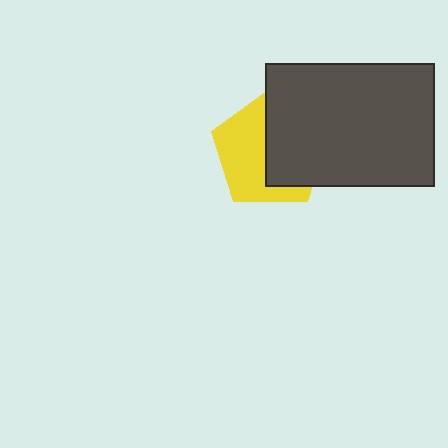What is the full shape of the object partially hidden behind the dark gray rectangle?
The partially hidden object is a yellow pentagon.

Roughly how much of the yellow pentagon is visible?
About half of it is visible (roughly 51%).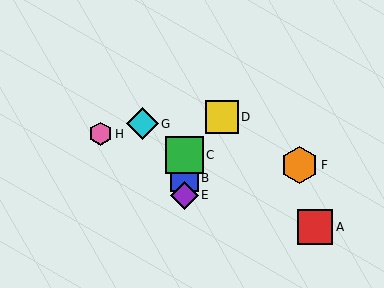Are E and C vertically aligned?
Yes, both are at x≈185.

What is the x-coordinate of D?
Object D is at x≈222.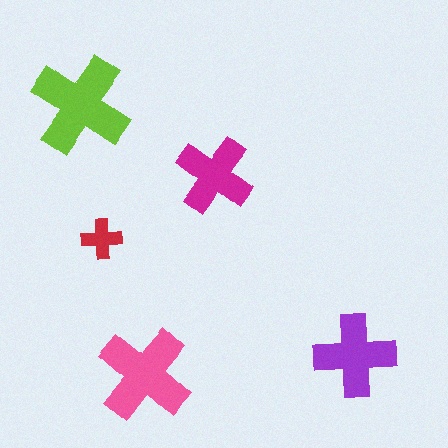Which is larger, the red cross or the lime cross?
The lime one.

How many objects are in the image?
There are 5 objects in the image.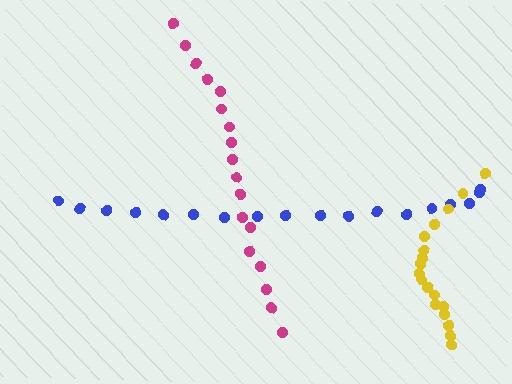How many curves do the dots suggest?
There are 3 distinct paths.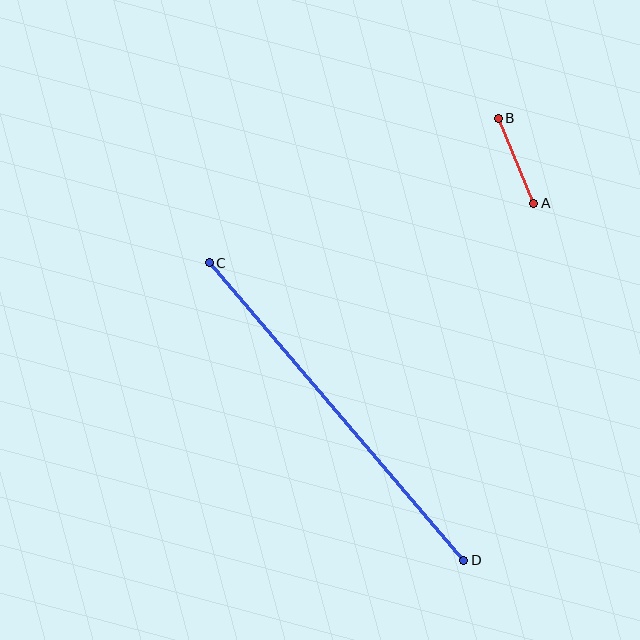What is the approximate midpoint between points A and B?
The midpoint is at approximately (516, 161) pixels.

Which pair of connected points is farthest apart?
Points C and D are farthest apart.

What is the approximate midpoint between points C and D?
The midpoint is at approximately (336, 412) pixels.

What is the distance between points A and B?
The distance is approximately 92 pixels.